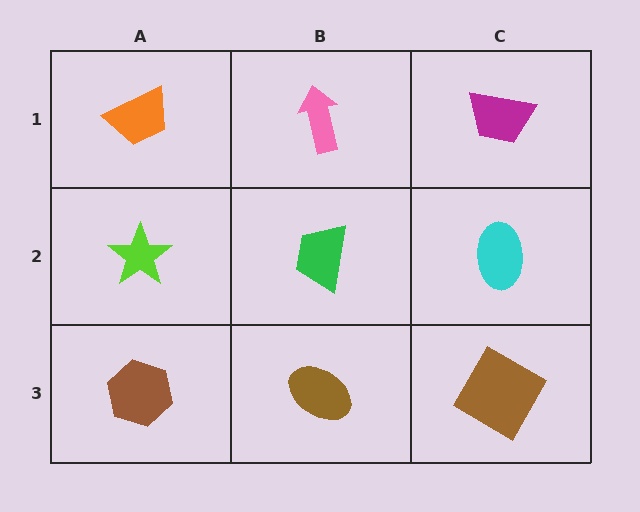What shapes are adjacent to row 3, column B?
A green trapezoid (row 2, column B), a brown hexagon (row 3, column A), a brown square (row 3, column C).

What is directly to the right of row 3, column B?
A brown square.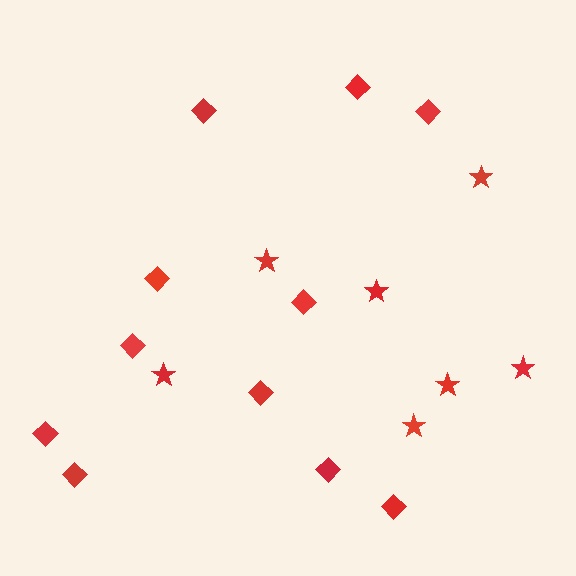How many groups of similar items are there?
There are 2 groups: one group of stars (7) and one group of diamonds (11).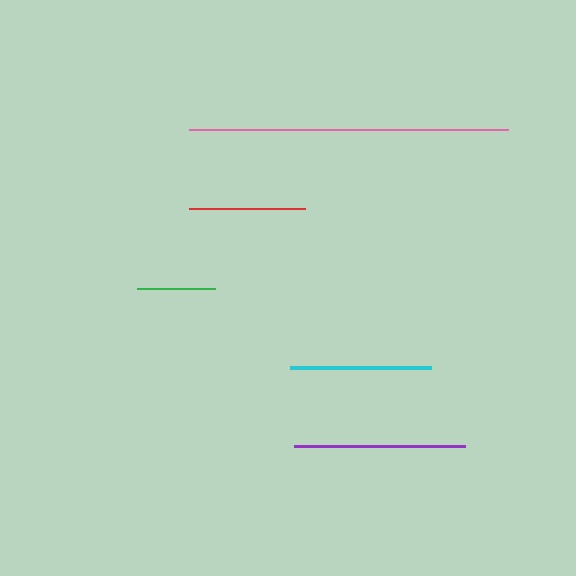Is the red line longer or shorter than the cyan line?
The cyan line is longer than the red line.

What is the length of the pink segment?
The pink segment is approximately 320 pixels long.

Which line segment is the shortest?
The green line is the shortest at approximately 77 pixels.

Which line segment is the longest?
The pink line is the longest at approximately 320 pixels.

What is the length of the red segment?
The red segment is approximately 116 pixels long.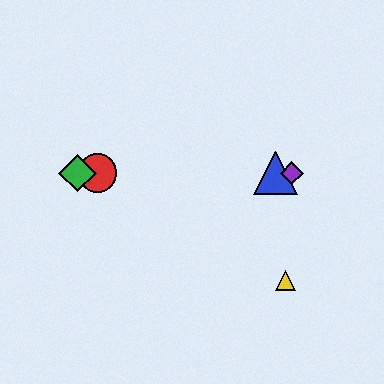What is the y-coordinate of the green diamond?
The green diamond is at y≈173.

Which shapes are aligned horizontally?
The red circle, the blue triangle, the green diamond, the purple diamond are aligned horizontally.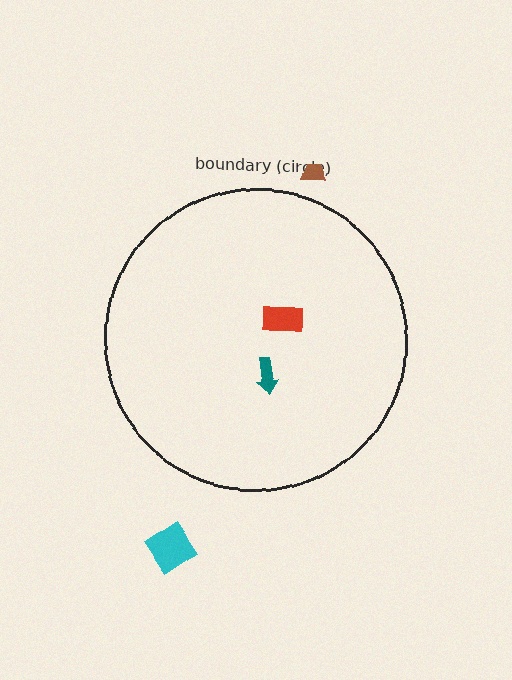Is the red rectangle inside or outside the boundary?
Inside.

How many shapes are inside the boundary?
2 inside, 2 outside.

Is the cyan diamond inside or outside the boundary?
Outside.